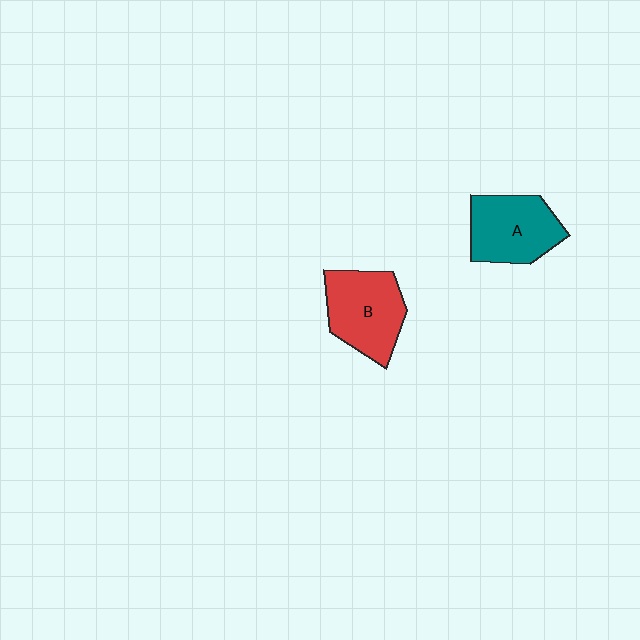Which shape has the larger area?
Shape B (red).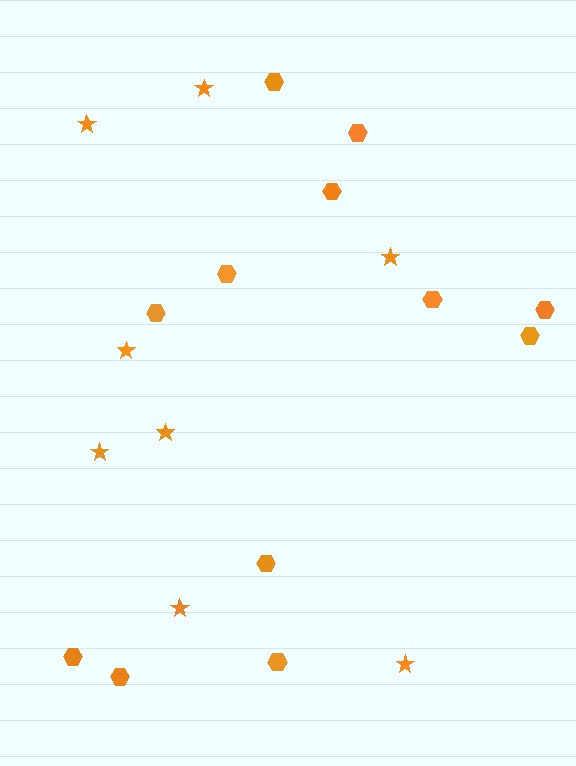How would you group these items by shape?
There are 2 groups: one group of stars (8) and one group of hexagons (12).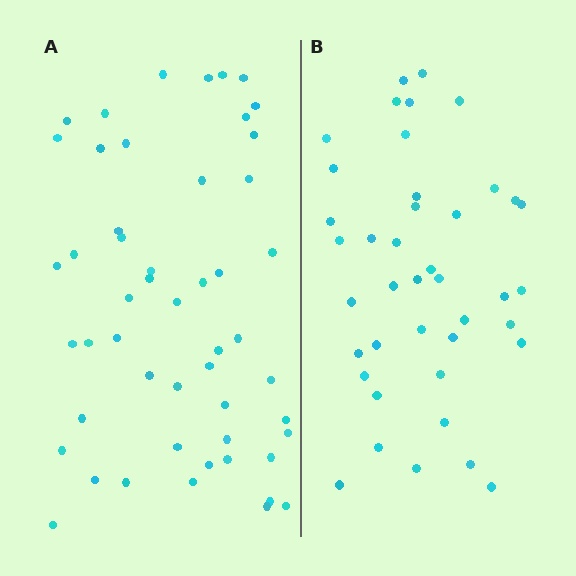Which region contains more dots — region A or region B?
Region A (the left region) has more dots.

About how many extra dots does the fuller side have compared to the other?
Region A has roughly 10 or so more dots than region B.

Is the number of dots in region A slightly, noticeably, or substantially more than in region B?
Region A has only slightly more — the two regions are fairly close. The ratio is roughly 1.2 to 1.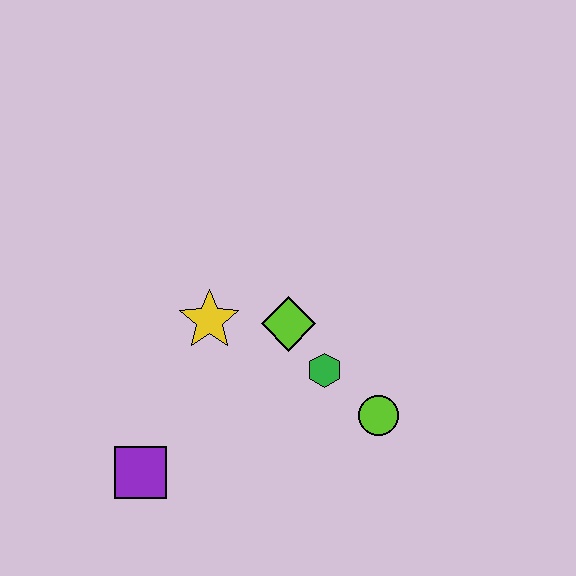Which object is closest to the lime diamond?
The green hexagon is closest to the lime diamond.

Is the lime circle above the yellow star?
No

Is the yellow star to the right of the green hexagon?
No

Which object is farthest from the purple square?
The lime circle is farthest from the purple square.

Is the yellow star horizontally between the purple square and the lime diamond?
Yes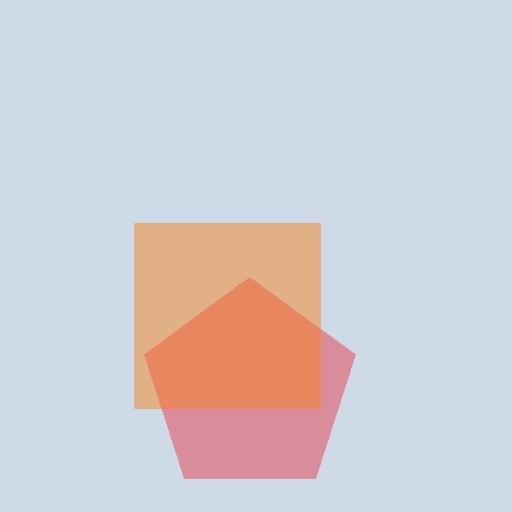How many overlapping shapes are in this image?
There are 2 overlapping shapes in the image.